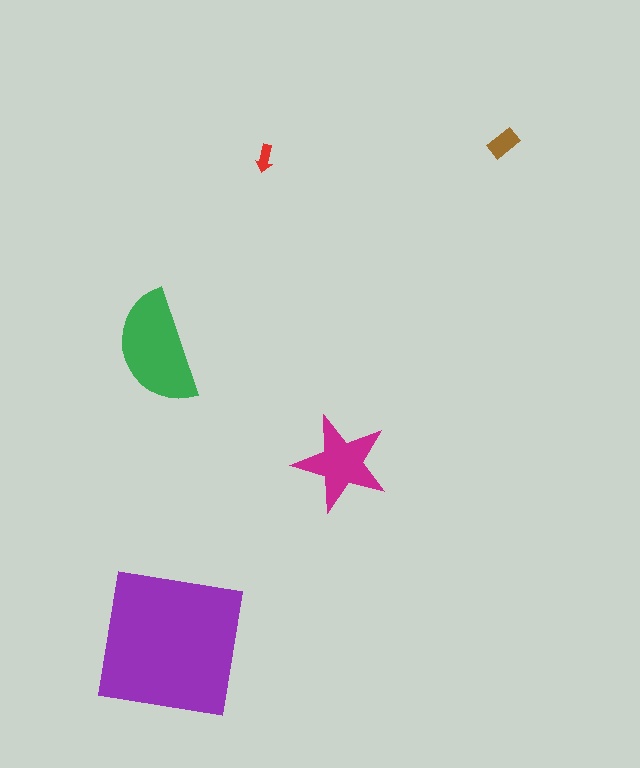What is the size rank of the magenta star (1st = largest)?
3rd.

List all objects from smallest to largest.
The red arrow, the brown rectangle, the magenta star, the green semicircle, the purple square.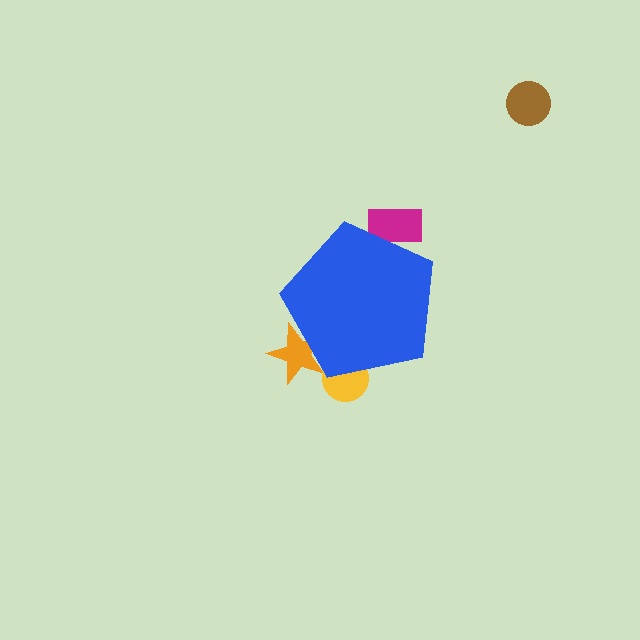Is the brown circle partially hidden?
No, the brown circle is fully visible.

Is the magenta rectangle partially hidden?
Yes, the magenta rectangle is partially hidden behind the blue pentagon.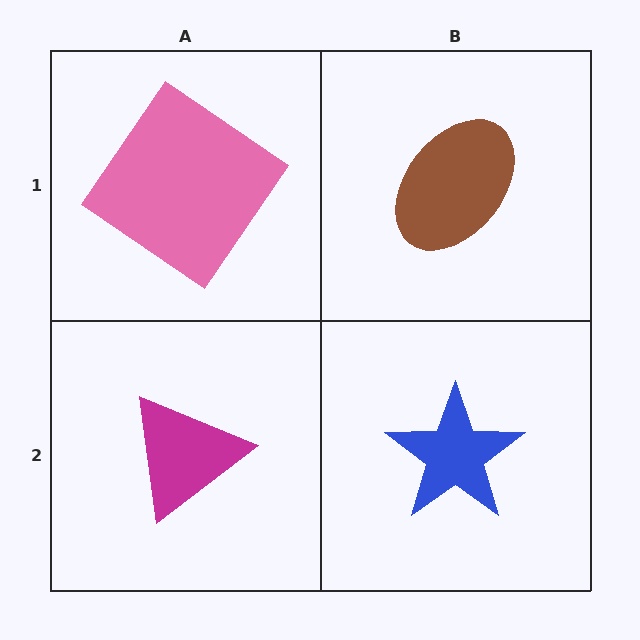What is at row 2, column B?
A blue star.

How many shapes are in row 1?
2 shapes.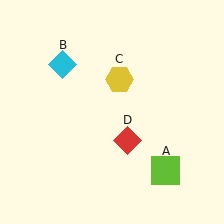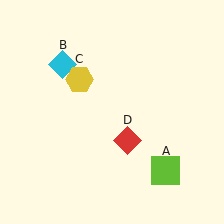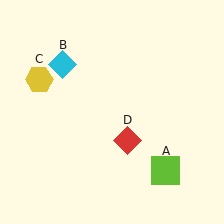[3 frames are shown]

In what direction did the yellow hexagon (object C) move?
The yellow hexagon (object C) moved left.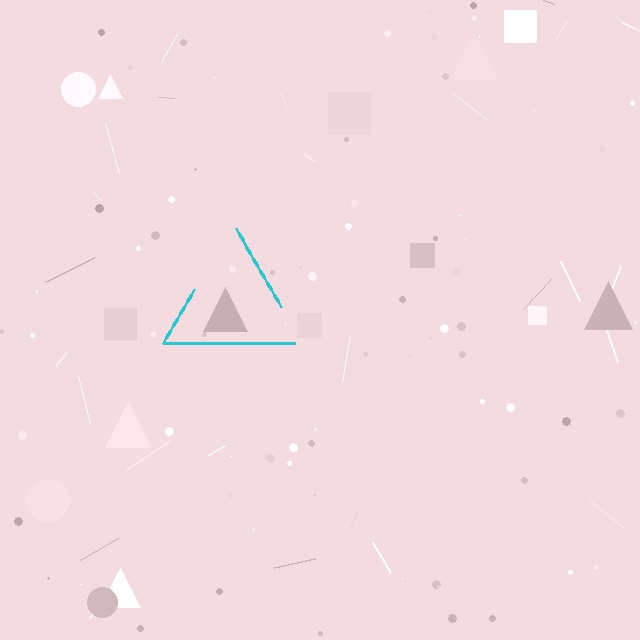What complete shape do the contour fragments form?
The contour fragments form a triangle.